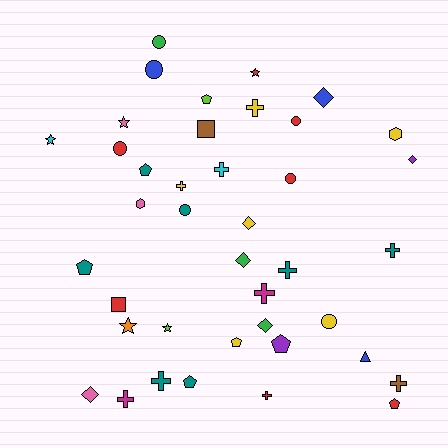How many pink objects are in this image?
There are 3 pink objects.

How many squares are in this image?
There are 2 squares.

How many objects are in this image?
There are 40 objects.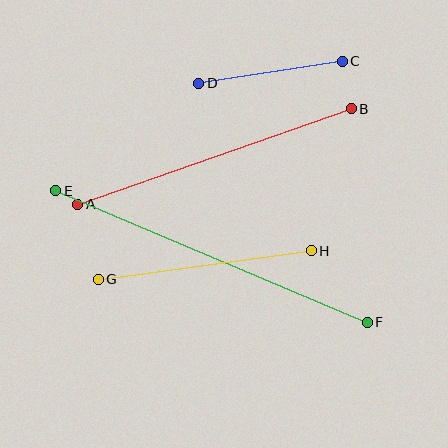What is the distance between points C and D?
The distance is approximately 145 pixels.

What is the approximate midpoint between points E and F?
The midpoint is at approximately (211, 256) pixels.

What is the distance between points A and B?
The distance is approximately 290 pixels.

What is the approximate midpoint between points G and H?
The midpoint is at approximately (205, 265) pixels.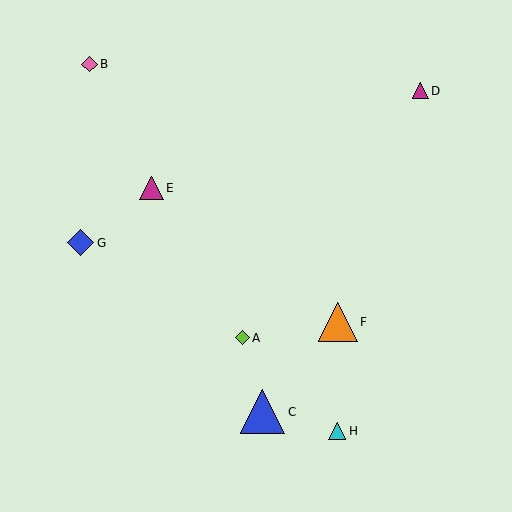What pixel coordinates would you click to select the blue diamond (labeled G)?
Click at (81, 243) to select the blue diamond G.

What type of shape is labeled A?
Shape A is a lime diamond.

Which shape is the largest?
The blue triangle (labeled C) is the largest.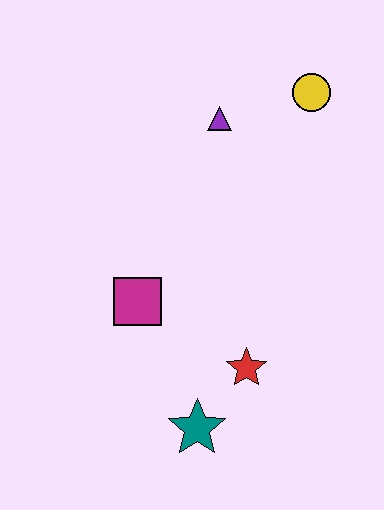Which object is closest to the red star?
The teal star is closest to the red star.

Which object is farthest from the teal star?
The yellow circle is farthest from the teal star.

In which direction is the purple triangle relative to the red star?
The purple triangle is above the red star.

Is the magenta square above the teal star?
Yes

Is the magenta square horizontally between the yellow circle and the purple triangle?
No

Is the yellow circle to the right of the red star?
Yes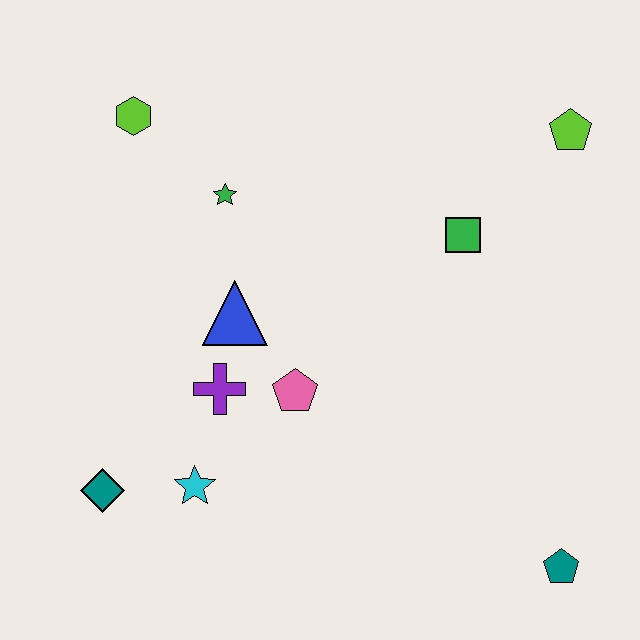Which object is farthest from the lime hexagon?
The teal pentagon is farthest from the lime hexagon.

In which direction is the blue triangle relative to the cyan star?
The blue triangle is above the cyan star.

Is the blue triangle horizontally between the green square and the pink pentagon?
No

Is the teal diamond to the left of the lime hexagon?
Yes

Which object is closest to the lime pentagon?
The green square is closest to the lime pentagon.